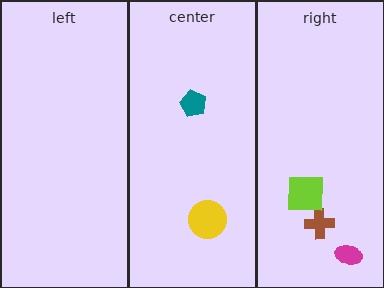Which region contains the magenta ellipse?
The right region.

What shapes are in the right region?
The brown cross, the lime square, the magenta ellipse.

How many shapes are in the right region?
3.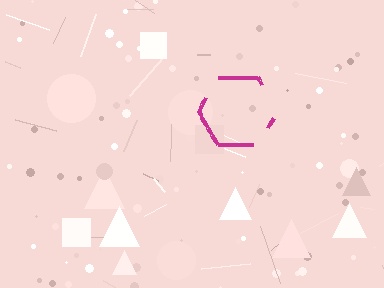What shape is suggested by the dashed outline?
The dashed outline suggests a hexagon.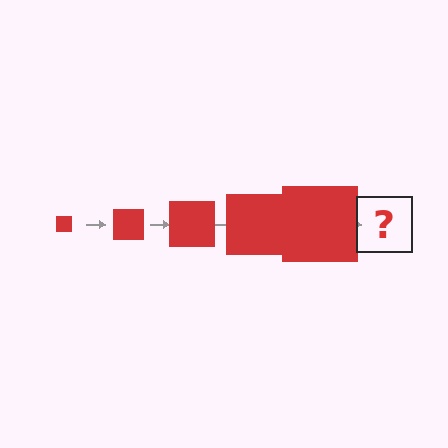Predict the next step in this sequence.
The next step is a red square, larger than the previous one.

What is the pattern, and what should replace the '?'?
The pattern is that the square gets progressively larger each step. The '?' should be a red square, larger than the previous one.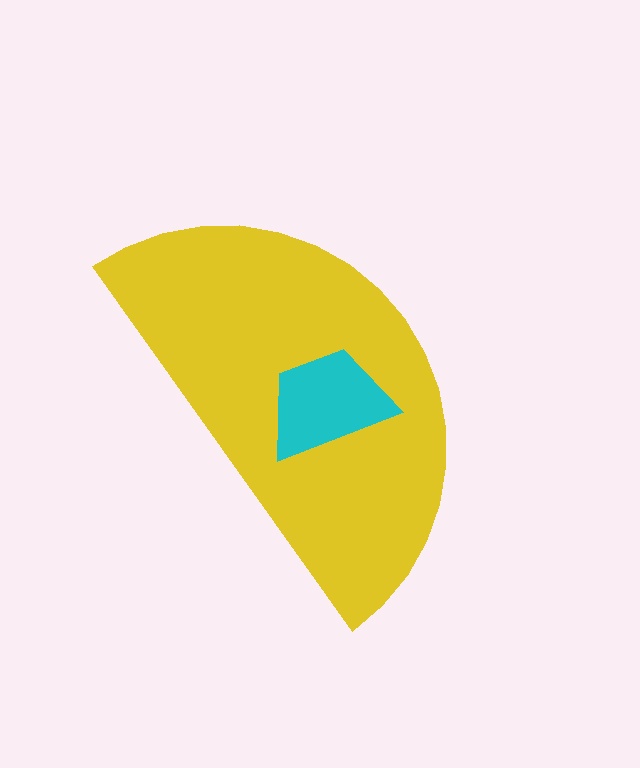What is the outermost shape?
The yellow semicircle.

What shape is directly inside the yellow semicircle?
The cyan trapezoid.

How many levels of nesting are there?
2.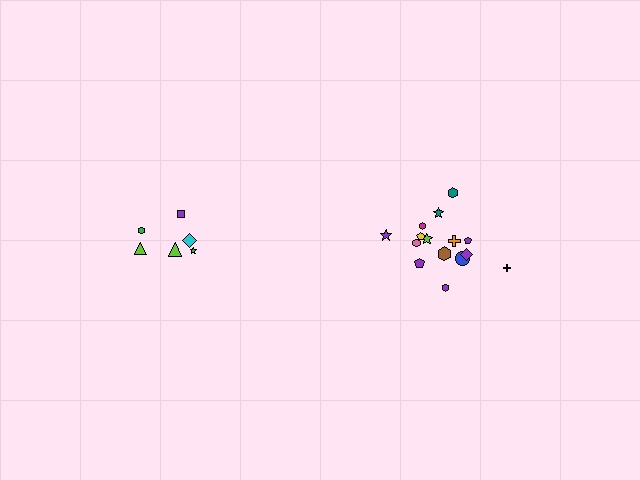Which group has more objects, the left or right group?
The right group.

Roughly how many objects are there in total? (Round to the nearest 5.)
Roughly 20 objects in total.